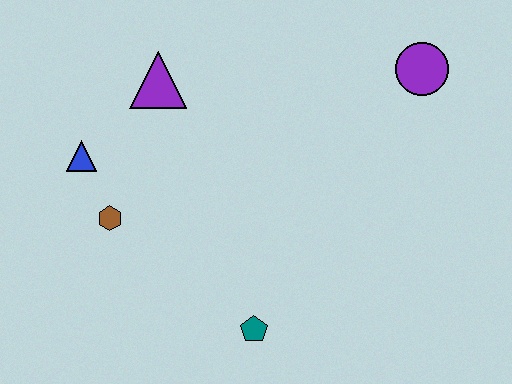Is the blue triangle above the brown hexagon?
Yes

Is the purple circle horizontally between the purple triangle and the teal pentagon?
No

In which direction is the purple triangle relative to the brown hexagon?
The purple triangle is above the brown hexagon.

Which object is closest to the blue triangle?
The brown hexagon is closest to the blue triangle.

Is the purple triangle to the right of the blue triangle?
Yes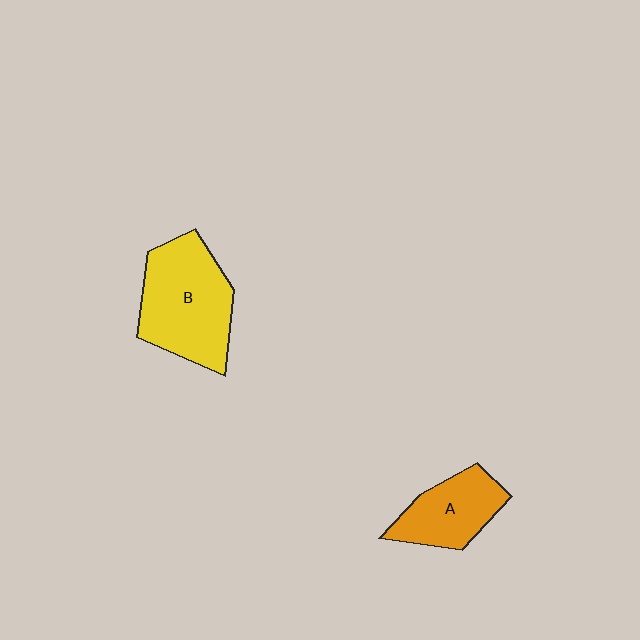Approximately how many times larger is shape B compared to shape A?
Approximately 1.6 times.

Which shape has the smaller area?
Shape A (orange).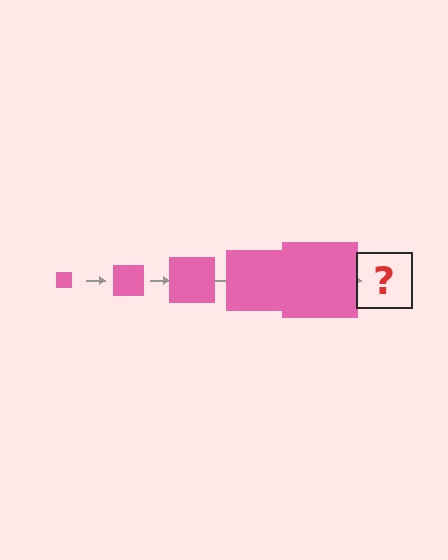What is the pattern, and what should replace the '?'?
The pattern is that the square gets progressively larger each step. The '?' should be a pink square, larger than the previous one.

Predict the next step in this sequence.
The next step is a pink square, larger than the previous one.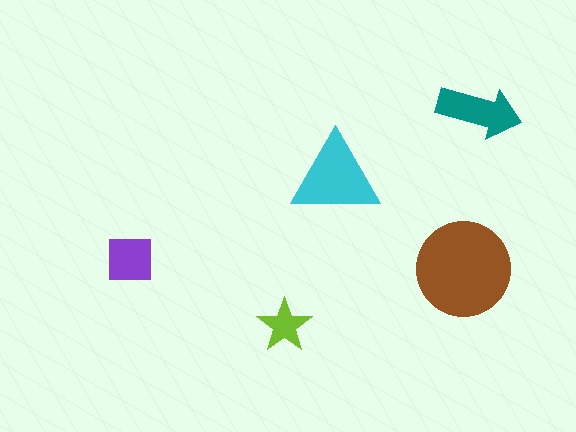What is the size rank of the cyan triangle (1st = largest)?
2nd.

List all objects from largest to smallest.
The brown circle, the cyan triangle, the teal arrow, the purple square, the lime star.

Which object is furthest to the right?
The teal arrow is rightmost.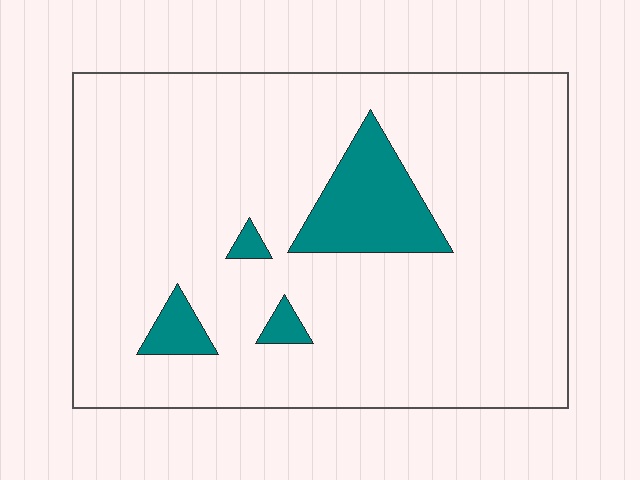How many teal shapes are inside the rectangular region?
4.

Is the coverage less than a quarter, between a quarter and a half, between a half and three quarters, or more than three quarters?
Less than a quarter.